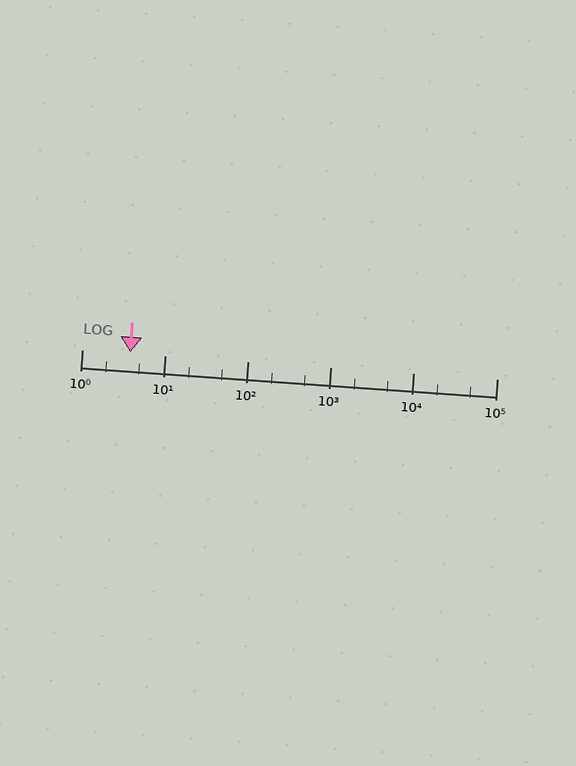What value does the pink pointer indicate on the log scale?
The pointer indicates approximately 3.8.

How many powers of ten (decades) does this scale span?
The scale spans 5 decades, from 1 to 100000.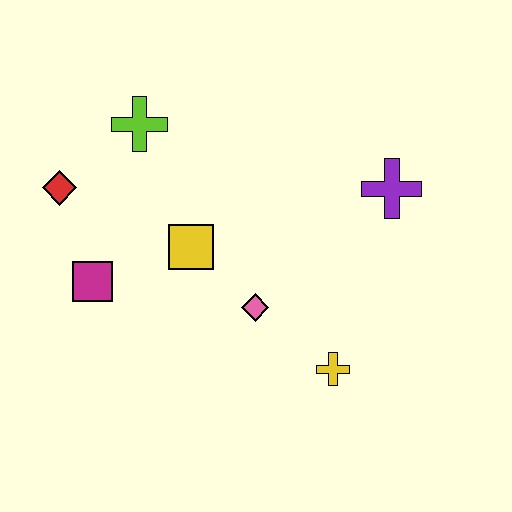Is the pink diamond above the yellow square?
No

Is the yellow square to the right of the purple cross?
No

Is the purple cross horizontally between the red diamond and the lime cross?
No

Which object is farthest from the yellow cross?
The red diamond is farthest from the yellow cross.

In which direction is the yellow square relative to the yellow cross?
The yellow square is to the left of the yellow cross.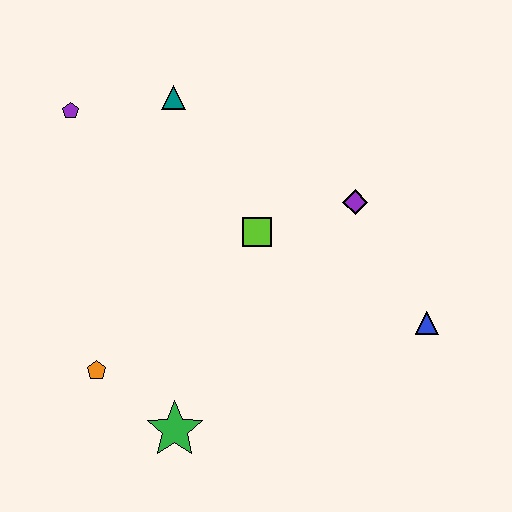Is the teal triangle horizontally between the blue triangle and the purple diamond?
No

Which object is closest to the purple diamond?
The lime square is closest to the purple diamond.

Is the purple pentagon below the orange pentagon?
No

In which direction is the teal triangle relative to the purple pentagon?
The teal triangle is to the right of the purple pentagon.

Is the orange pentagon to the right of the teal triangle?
No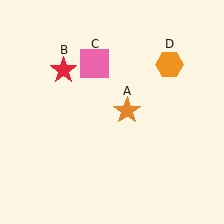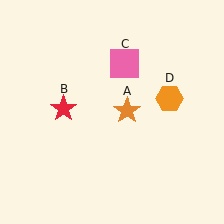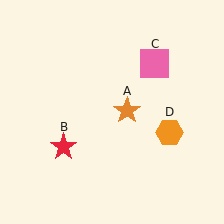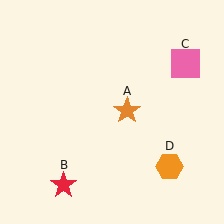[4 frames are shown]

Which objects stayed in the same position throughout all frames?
Orange star (object A) remained stationary.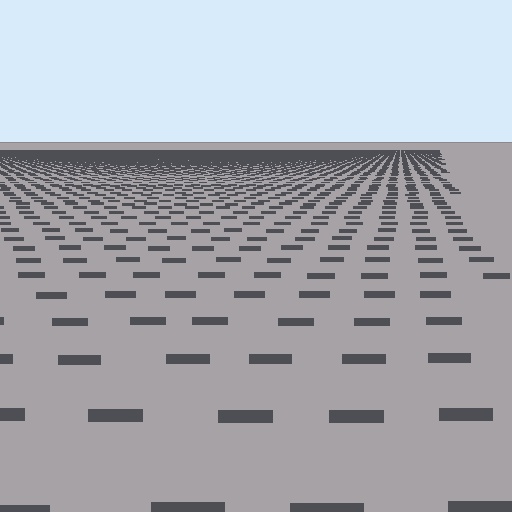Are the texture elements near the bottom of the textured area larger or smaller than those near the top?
Larger. Near the bottom, elements are closer to the viewer and appear at a bigger on-screen size.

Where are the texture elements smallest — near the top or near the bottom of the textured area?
Near the top.